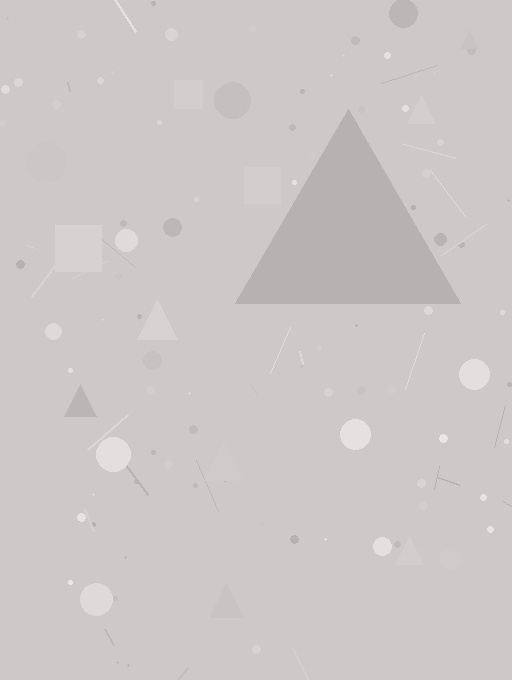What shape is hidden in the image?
A triangle is hidden in the image.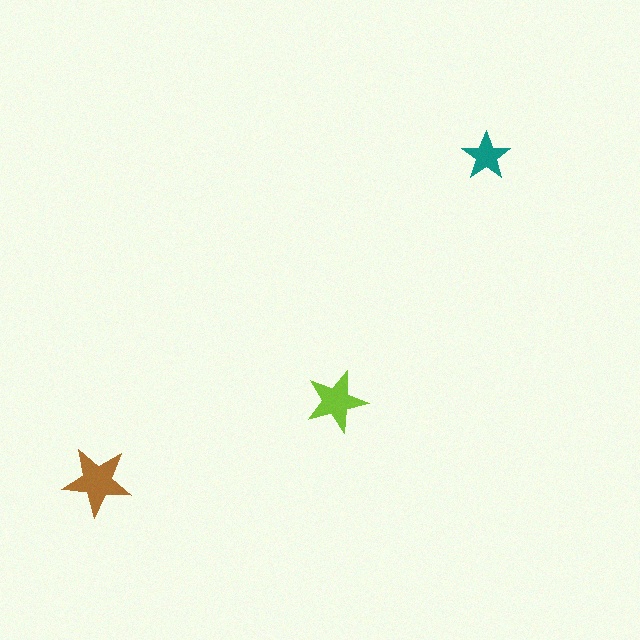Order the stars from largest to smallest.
the brown one, the lime one, the teal one.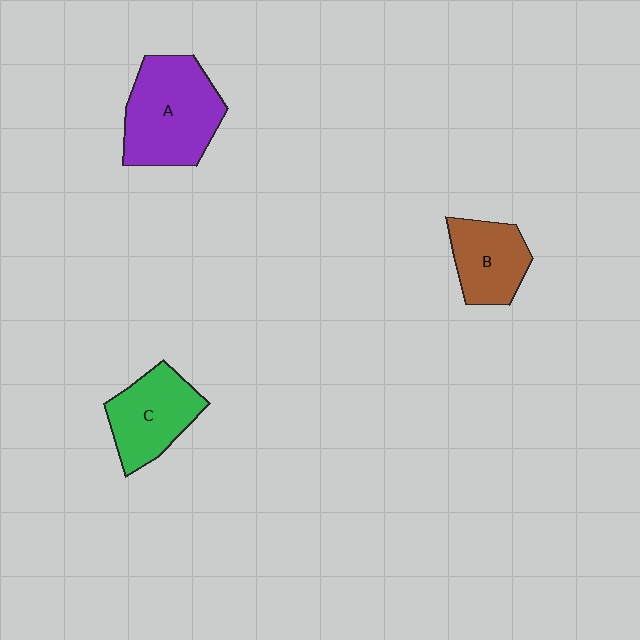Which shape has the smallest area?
Shape B (brown).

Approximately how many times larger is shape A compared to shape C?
Approximately 1.4 times.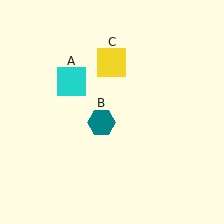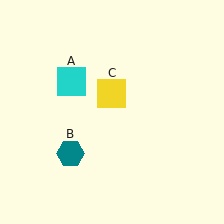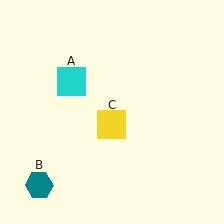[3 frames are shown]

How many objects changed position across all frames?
2 objects changed position: teal hexagon (object B), yellow square (object C).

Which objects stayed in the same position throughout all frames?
Cyan square (object A) remained stationary.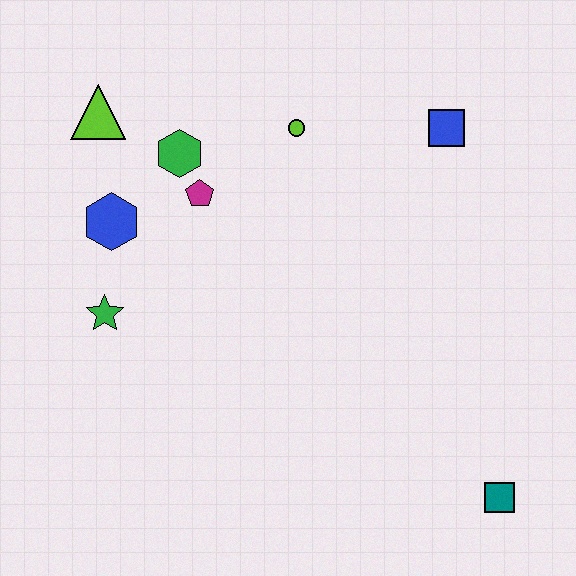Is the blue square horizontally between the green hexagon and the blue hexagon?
No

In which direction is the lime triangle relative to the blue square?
The lime triangle is to the left of the blue square.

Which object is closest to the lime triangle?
The green hexagon is closest to the lime triangle.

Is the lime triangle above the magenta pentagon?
Yes